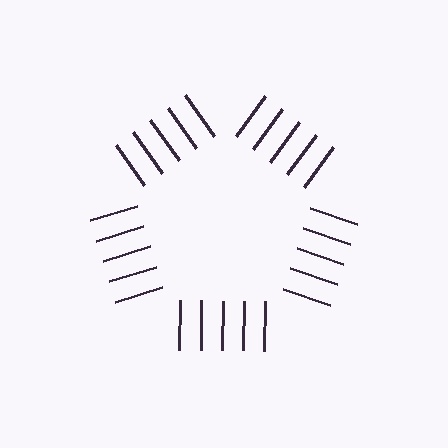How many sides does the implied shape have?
5 sides — the line-ends trace a pentagon.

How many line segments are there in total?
25 — 5 along each of the 5 edges.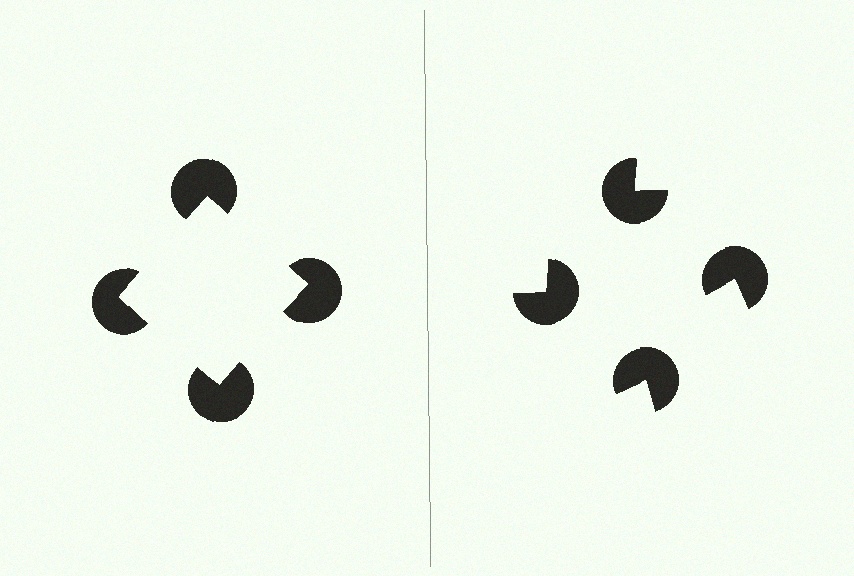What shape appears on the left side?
An illusory square.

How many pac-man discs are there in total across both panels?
8 — 4 on each side.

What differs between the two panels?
The pac-man discs are positioned identically on both sides; only the wedge orientations differ. On the left they align to a square; on the right they are misaligned.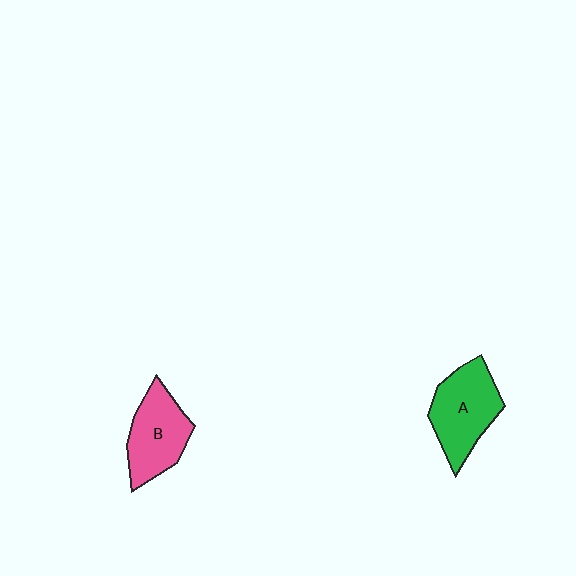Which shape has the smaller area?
Shape B (pink).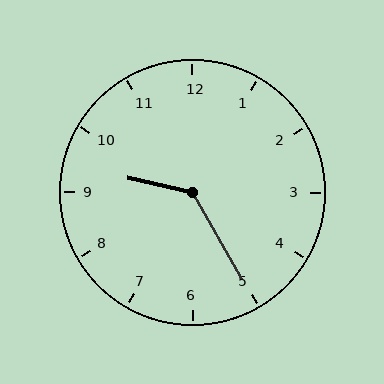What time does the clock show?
9:25.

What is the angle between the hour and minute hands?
Approximately 132 degrees.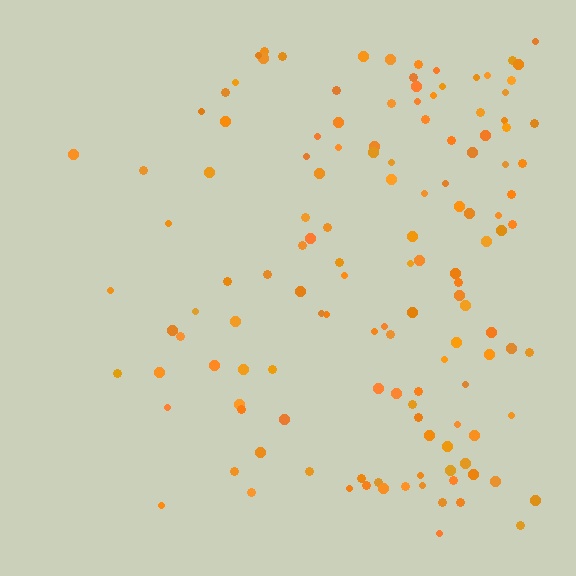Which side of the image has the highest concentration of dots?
The right.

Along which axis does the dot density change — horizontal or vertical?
Horizontal.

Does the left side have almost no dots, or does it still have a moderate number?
Still a moderate number, just noticeably fewer than the right.